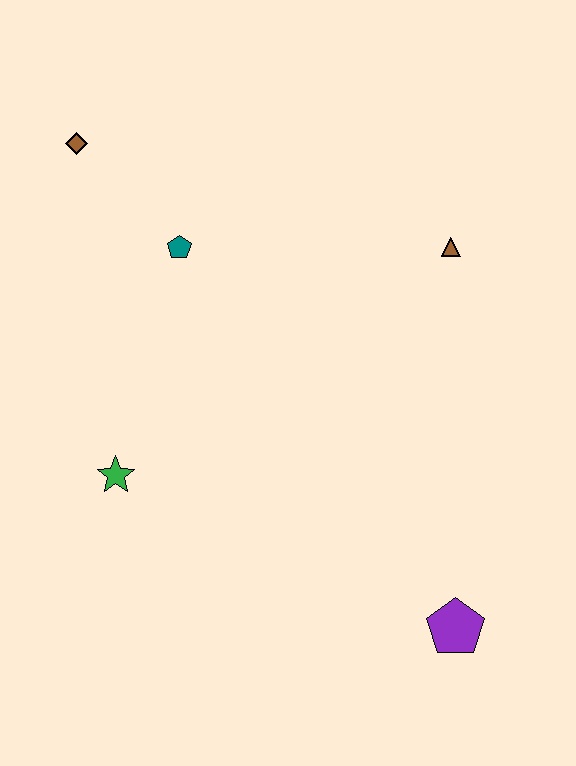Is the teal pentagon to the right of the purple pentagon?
No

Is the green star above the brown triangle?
No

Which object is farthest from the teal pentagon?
The purple pentagon is farthest from the teal pentagon.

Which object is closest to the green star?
The teal pentagon is closest to the green star.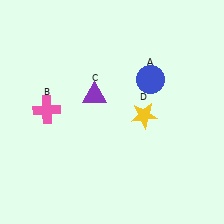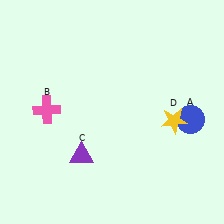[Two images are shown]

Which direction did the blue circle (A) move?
The blue circle (A) moved down.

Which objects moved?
The objects that moved are: the blue circle (A), the purple triangle (C), the yellow star (D).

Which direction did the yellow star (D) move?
The yellow star (D) moved right.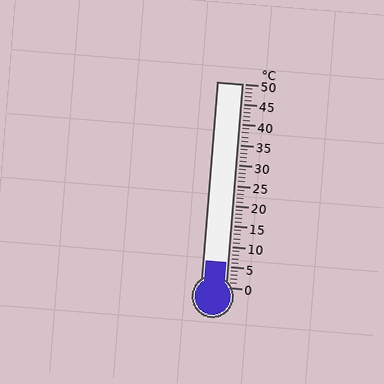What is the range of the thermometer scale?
The thermometer scale ranges from 0°C to 50°C.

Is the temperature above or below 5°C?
The temperature is above 5°C.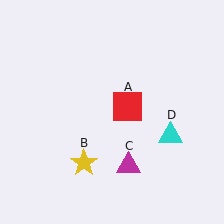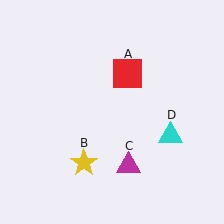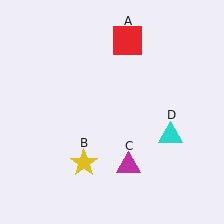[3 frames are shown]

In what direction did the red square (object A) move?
The red square (object A) moved up.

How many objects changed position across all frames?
1 object changed position: red square (object A).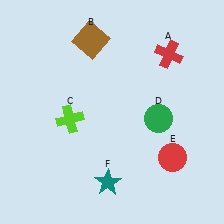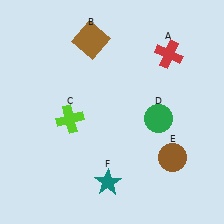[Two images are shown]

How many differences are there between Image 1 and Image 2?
There is 1 difference between the two images.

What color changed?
The circle (E) changed from red in Image 1 to brown in Image 2.